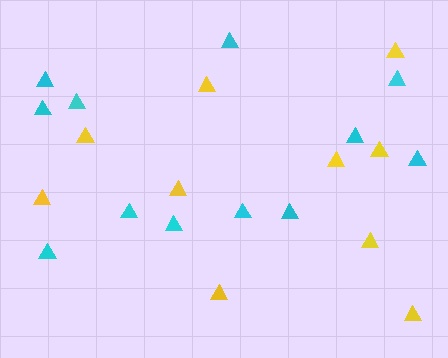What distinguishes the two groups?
There are 2 groups: one group of yellow triangles (10) and one group of cyan triangles (12).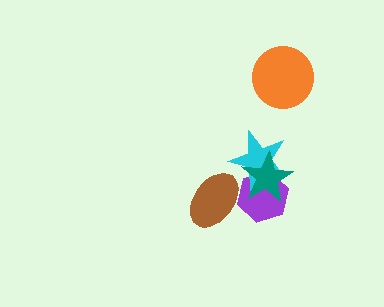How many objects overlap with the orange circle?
0 objects overlap with the orange circle.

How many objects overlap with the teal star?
2 objects overlap with the teal star.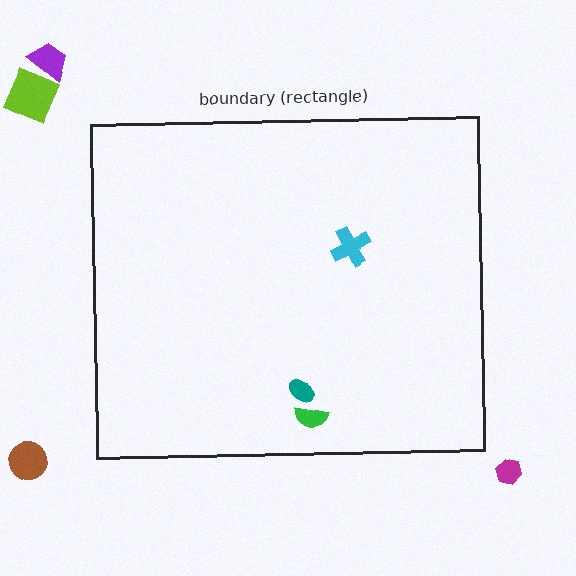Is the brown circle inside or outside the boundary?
Outside.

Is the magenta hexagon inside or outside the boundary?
Outside.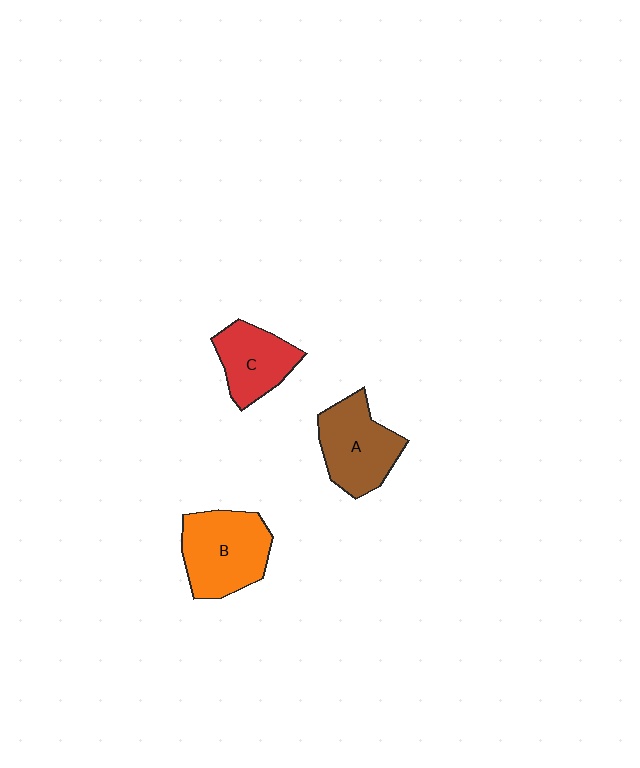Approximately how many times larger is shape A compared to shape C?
Approximately 1.2 times.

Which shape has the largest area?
Shape B (orange).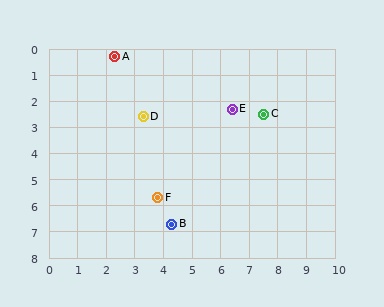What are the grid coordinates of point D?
Point D is at approximately (3.3, 2.6).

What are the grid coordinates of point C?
Point C is at approximately (7.5, 2.5).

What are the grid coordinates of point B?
Point B is at approximately (4.3, 6.7).